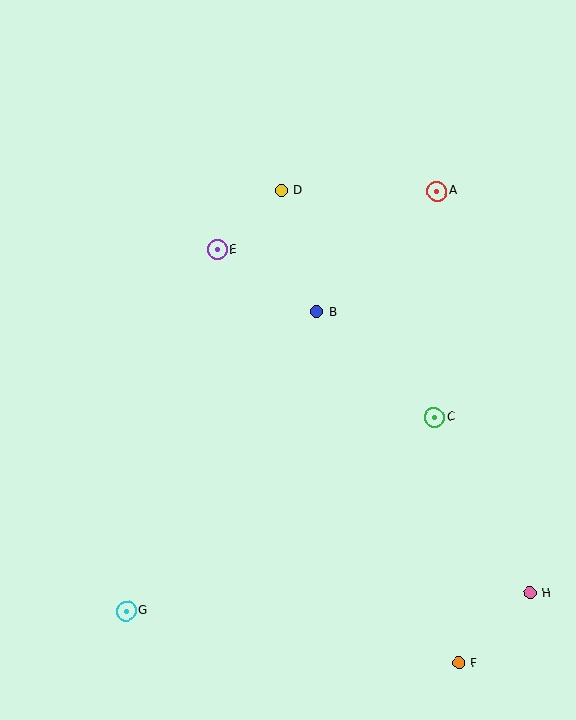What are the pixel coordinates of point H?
Point H is at (530, 593).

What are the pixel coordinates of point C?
Point C is at (434, 417).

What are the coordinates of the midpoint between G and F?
The midpoint between G and F is at (292, 637).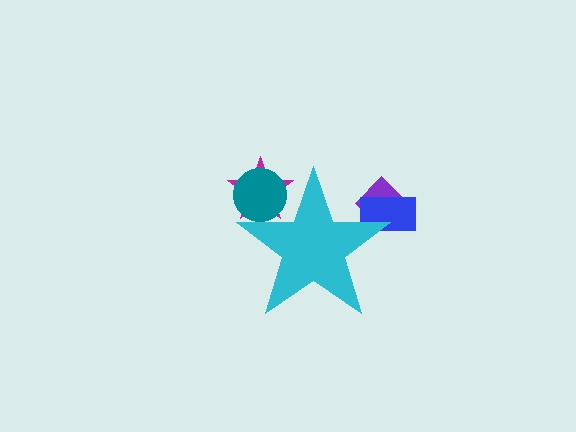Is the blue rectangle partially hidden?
Yes, the blue rectangle is partially hidden behind the cyan star.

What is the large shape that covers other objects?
A cyan star.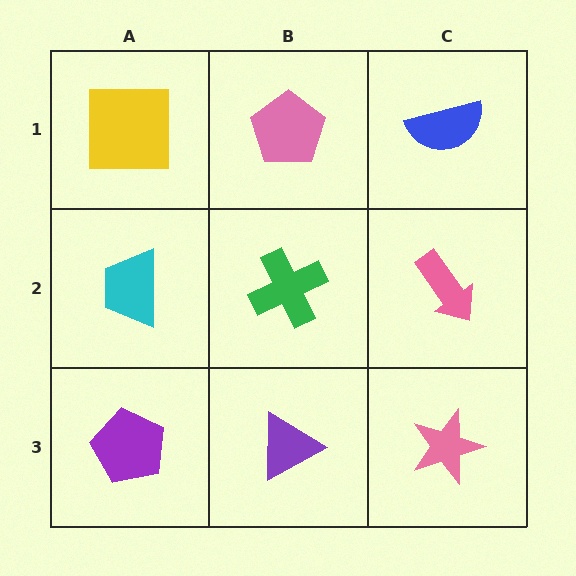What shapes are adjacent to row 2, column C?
A blue semicircle (row 1, column C), a pink star (row 3, column C), a green cross (row 2, column B).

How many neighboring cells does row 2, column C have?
3.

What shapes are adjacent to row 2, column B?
A pink pentagon (row 1, column B), a purple triangle (row 3, column B), a cyan trapezoid (row 2, column A), a pink arrow (row 2, column C).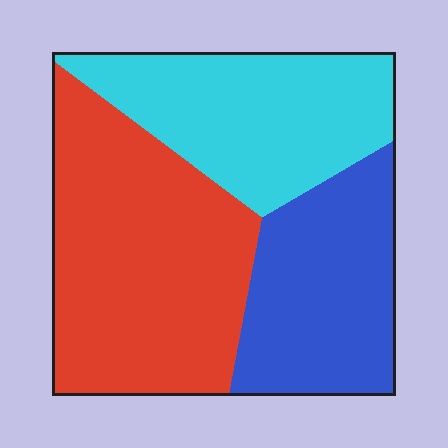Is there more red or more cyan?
Red.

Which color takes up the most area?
Red, at roughly 45%.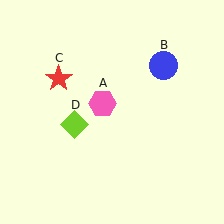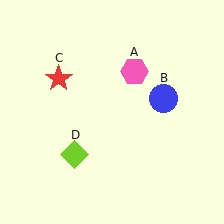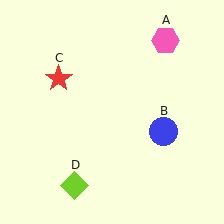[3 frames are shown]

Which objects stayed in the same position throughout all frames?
Red star (object C) remained stationary.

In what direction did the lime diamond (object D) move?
The lime diamond (object D) moved down.